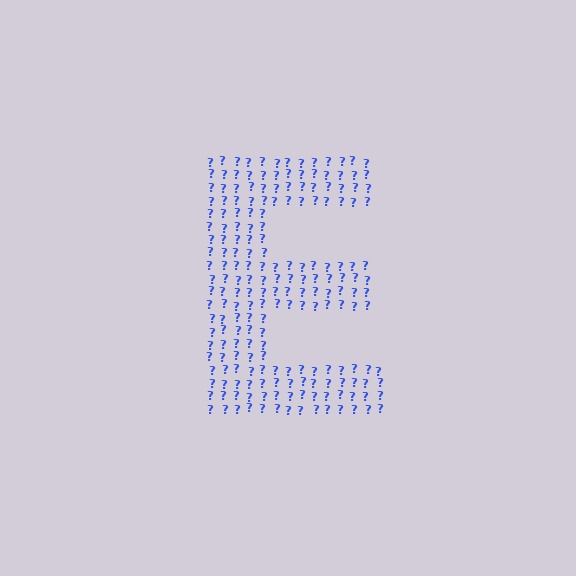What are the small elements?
The small elements are question marks.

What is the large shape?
The large shape is the letter E.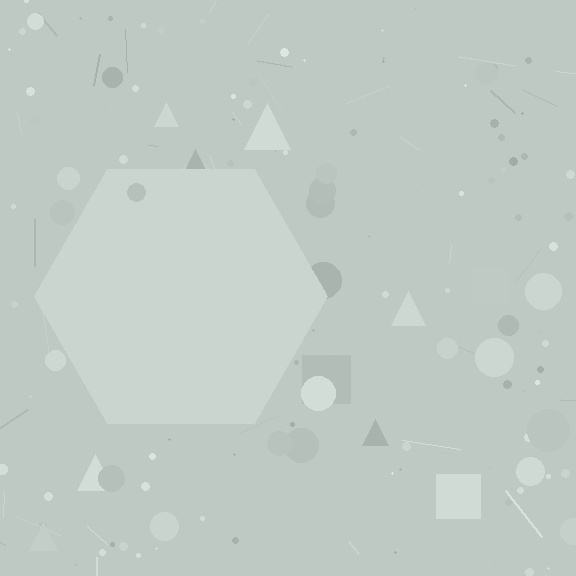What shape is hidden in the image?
A hexagon is hidden in the image.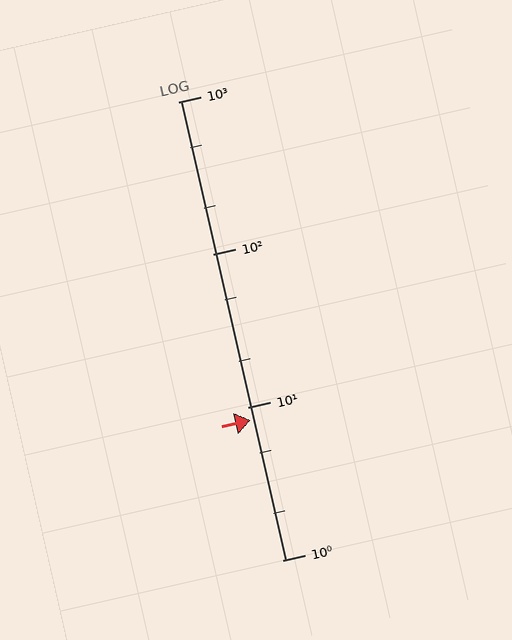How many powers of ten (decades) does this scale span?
The scale spans 3 decades, from 1 to 1000.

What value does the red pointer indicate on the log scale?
The pointer indicates approximately 8.2.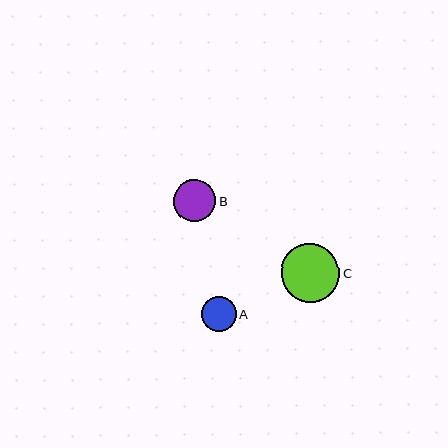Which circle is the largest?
Circle C is the largest with a size of approximately 59 pixels.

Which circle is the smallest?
Circle A is the smallest with a size of approximately 35 pixels.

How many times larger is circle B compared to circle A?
Circle B is approximately 1.2 times the size of circle A.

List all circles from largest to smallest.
From largest to smallest: C, B, A.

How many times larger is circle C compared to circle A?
Circle C is approximately 1.7 times the size of circle A.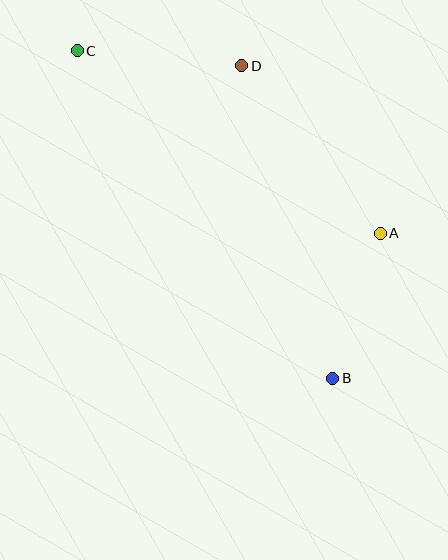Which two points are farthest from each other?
Points B and C are farthest from each other.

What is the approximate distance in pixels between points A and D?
The distance between A and D is approximately 218 pixels.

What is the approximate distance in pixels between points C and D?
The distance between C and D is approximately 165 pixels.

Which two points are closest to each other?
Points A and B are closest to each other.